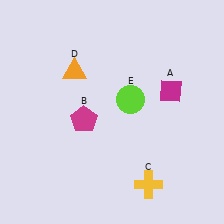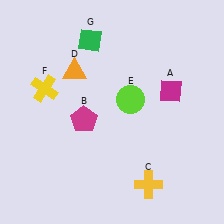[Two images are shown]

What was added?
A yellow cross (F), a green diamond (G) were added in Image 2.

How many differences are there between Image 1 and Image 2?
There are 2 differences between the two images.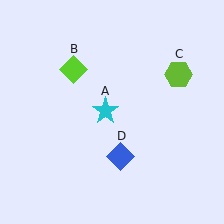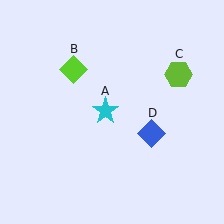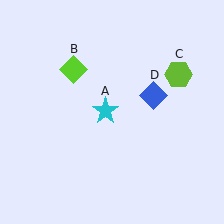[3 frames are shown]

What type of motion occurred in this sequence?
The blue diamond (object D) rotated counterclockwise around the center of the scene.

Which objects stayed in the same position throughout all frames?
Cyan star (object A) and lime diamond (object B) and lime hexagon (object C) remained stationary.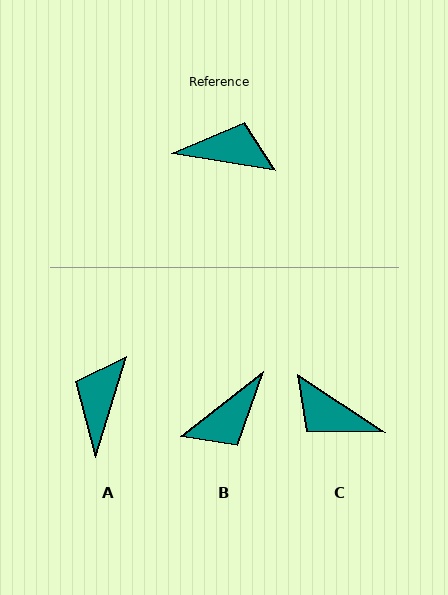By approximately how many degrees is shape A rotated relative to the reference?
Approximately 82 degrees counter-clockwise.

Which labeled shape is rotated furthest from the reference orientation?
C, about 156 degrees away.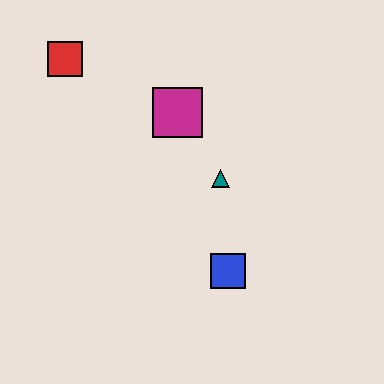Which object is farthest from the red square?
The blue square is farthest from the red square.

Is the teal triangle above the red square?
No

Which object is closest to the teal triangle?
The magenta square is closest to the teal triangle.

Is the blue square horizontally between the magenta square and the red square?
No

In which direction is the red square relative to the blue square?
The red square is above the blue square.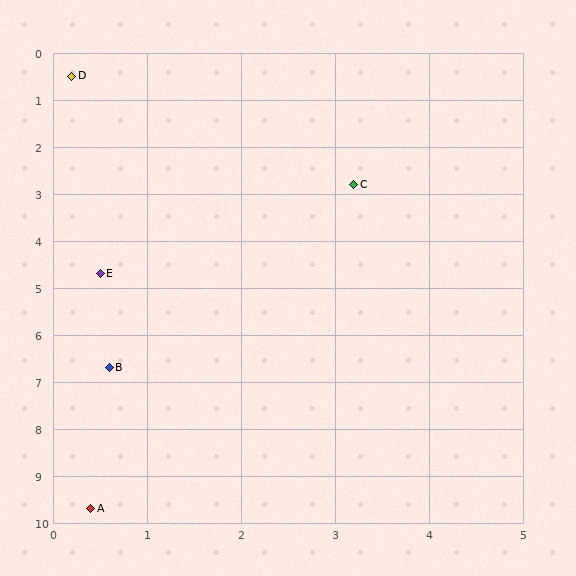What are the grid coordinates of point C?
Point C is at approximately (3.2, 2.8).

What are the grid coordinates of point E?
Point E is at approximately (0.5, 4.7).